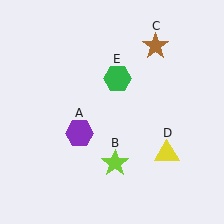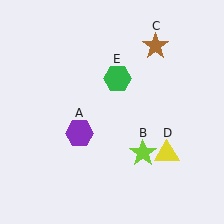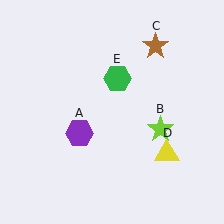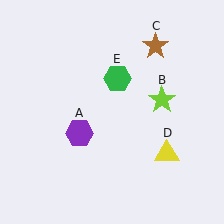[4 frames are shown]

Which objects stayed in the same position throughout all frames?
Purple hexagon (object A) and brown star (object C) and yellow triangle (object D) and green hexagon (object E) remained stationary.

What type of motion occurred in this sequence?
The lime star (object B) rotated counterclockwise around the center of the scene.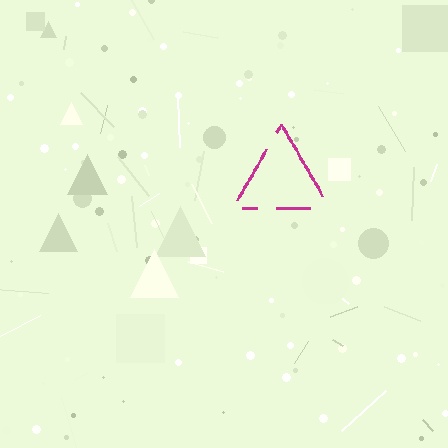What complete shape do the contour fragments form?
The contour fragments form a triangle.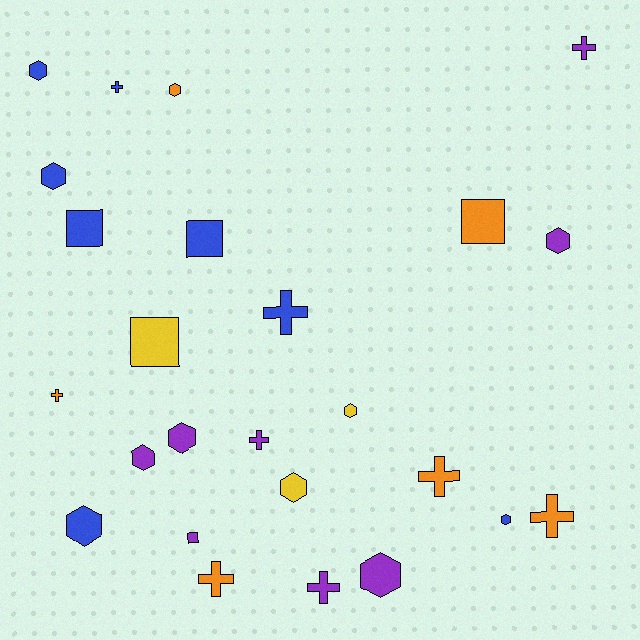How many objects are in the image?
There are 25 objects.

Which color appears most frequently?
Purple, with 8 objects.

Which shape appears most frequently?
Hexagon, with 11 objects.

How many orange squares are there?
There is 1 orange square.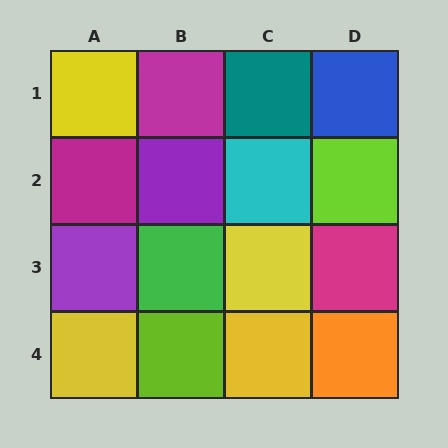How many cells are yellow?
4 cells are yellow.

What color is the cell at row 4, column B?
Lime.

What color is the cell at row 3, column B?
Green.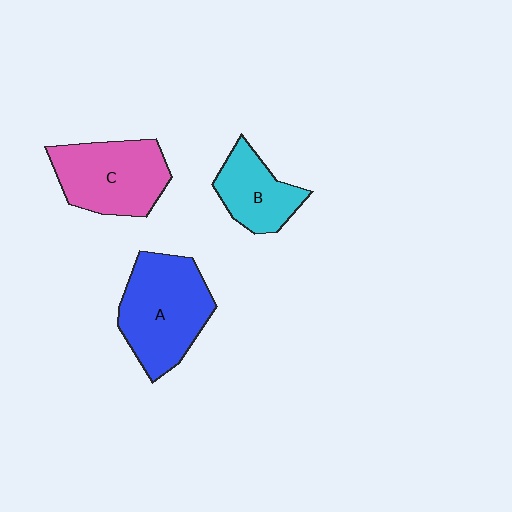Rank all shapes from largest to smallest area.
From largest to smallest: A (blue), C (pink), B (cyan).